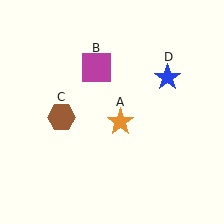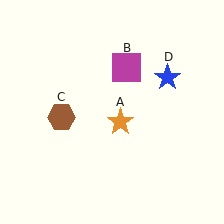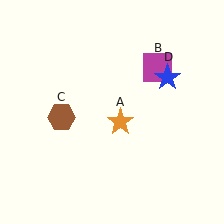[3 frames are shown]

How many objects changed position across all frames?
1 object changed position: magenta square (object B).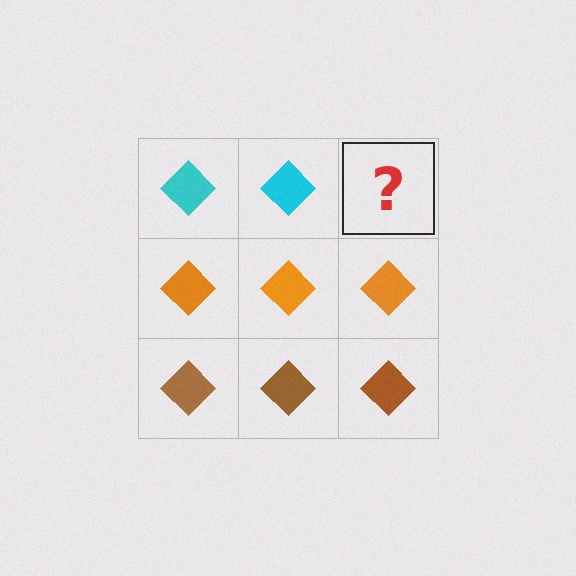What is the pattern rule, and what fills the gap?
The rule is that each row has a consistent color. The gap should be filled with a cyan diamond.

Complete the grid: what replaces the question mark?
The question mark should be replaced with a cyan diamond.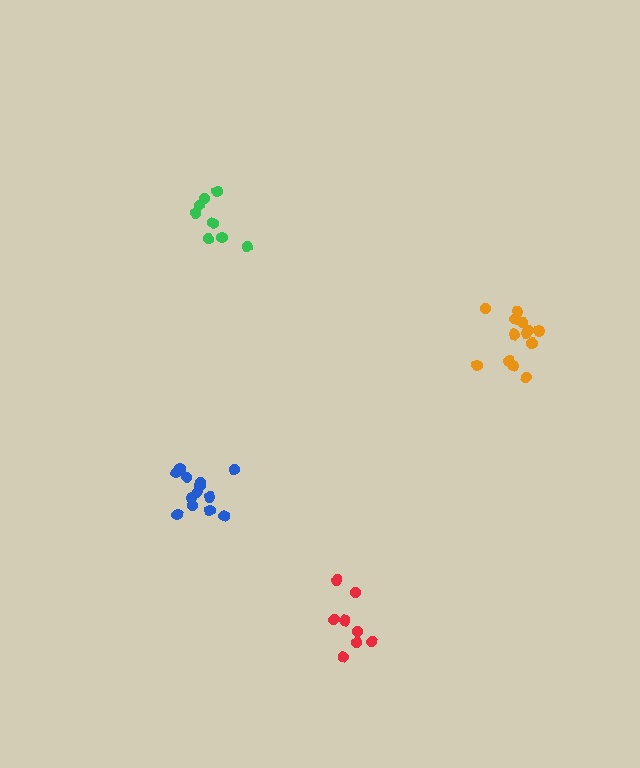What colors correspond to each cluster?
The clusters are colored: red, green, orange, blue.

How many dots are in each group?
Group 1: 8 dots, Group 2: 8 dots, Group 3: 14 dots, Group 4: 13 dots (43 total).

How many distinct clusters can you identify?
There are 4 distinct clusters.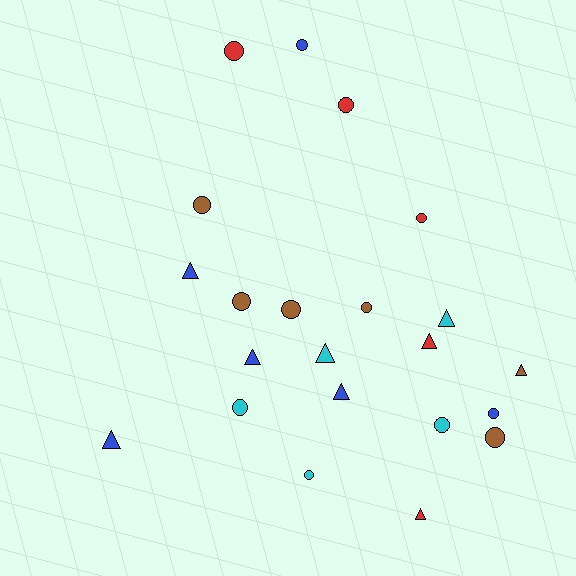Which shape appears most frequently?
Circle, with 13 objects.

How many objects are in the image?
There are 22 objects.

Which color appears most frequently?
Brown, with 6 objects.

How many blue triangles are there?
There are 4 blue triangles.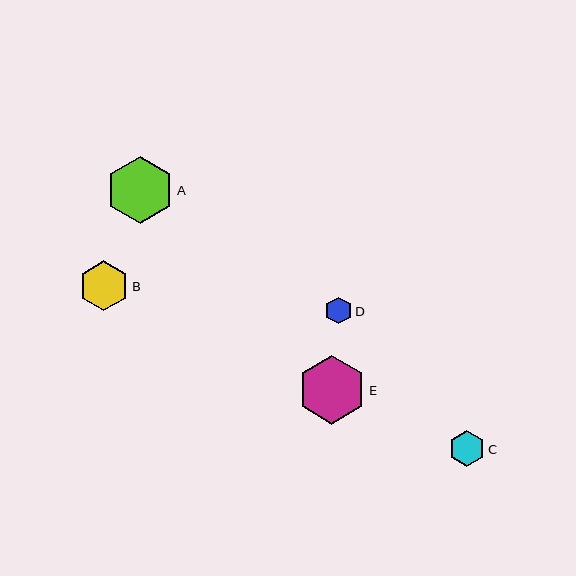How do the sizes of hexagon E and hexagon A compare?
Hexagon E and hexagon A are approximately the same size.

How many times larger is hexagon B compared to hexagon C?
Hexagon B is approximately 1.4 times the size of hexagon C.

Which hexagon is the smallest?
Hexagon D is the smallest with a size of approximately 27 pixels.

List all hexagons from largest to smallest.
From largest to smallest: E, A, B, C, D.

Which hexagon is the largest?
Hexagon E is the largest with a size of approximately 68 pixels.